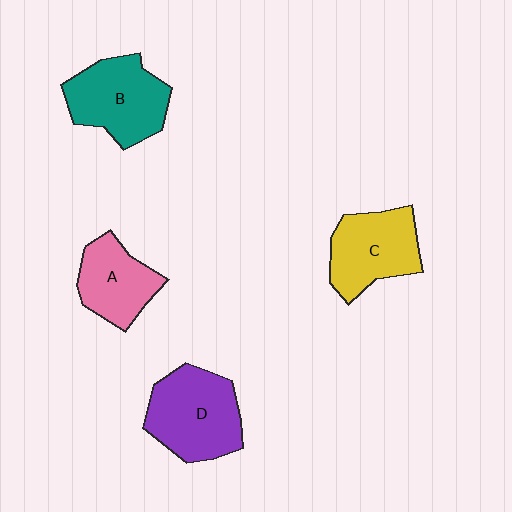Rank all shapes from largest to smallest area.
From largest to smallest: D (purple), B (teal), C (yellow), A (pink).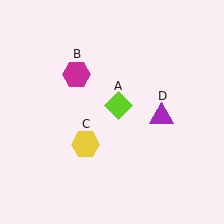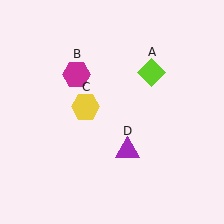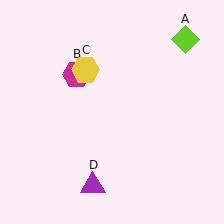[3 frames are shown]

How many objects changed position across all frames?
3 objects changed position: lime diamond (object A), yellow hexagon (object C), purple triangle (object D).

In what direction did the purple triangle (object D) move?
The purple triangle (object D) moved down and to the left.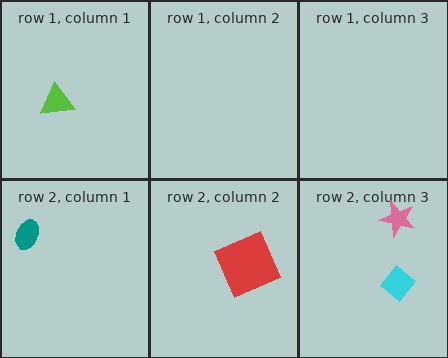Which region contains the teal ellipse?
The row 2, column 1 region.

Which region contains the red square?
The row 2, column 2 region.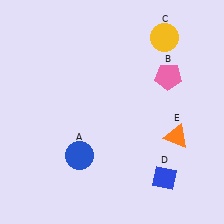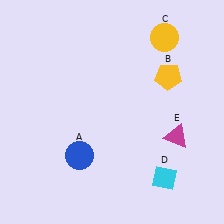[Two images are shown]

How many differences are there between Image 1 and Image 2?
There are 3 differences between the two images.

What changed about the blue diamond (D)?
In Image 1, D is blue. In Image 2, it changed to cyan.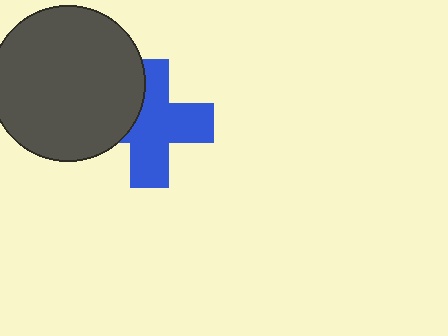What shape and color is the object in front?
The object in front is a dark gray circle.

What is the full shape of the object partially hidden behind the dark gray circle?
The partially hidden object is a blue cross.